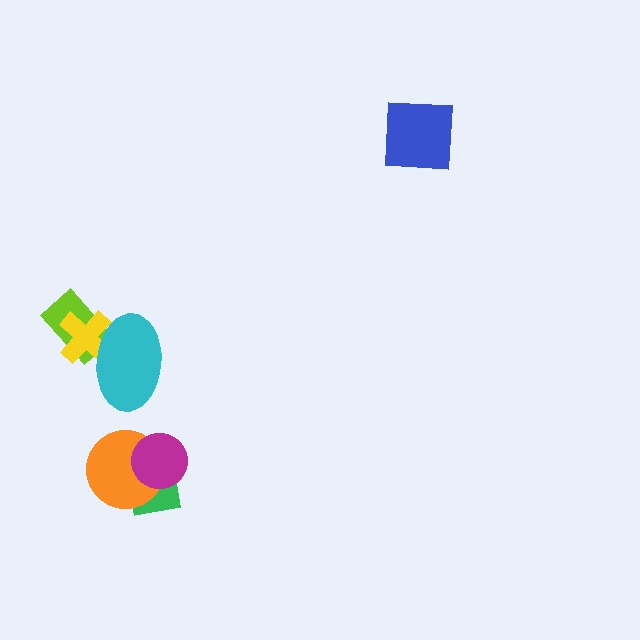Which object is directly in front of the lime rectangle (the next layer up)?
The yellow cross is directly in front of the lime rectangle.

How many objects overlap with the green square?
2 objects overlap with the green square.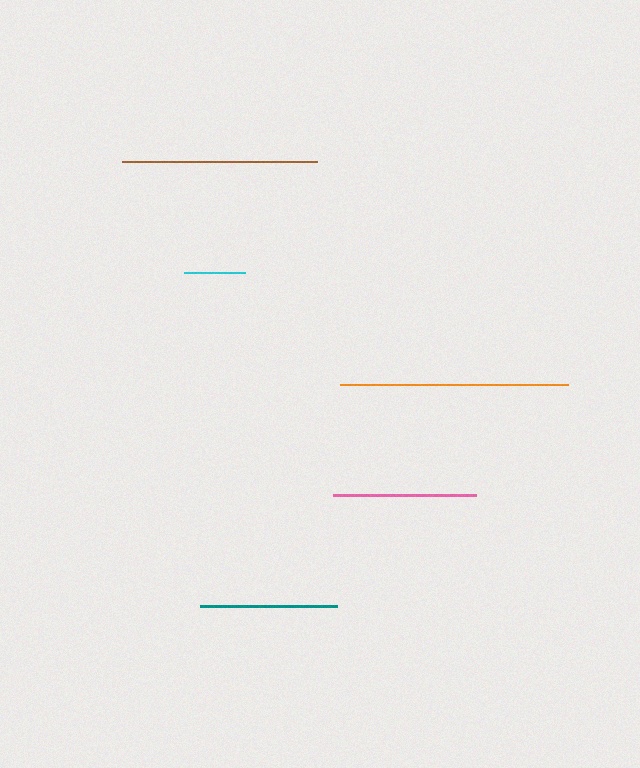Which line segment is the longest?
The orange line is the longest at approximately 228 pixels.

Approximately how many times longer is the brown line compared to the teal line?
The brown line is approximately 1.4 times the length of the teal line.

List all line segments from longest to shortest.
From longest to shortest: orange, brown, pink, teal, cyan.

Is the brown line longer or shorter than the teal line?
The brown line is longer than the teal line.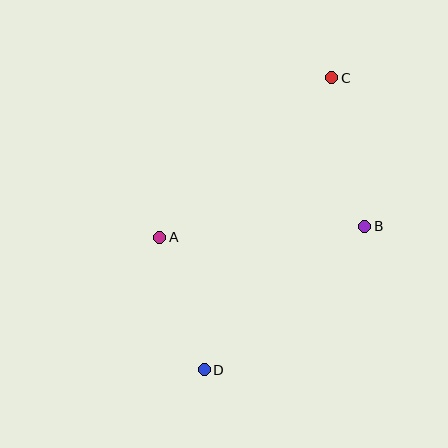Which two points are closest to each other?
Points A and D are closest to each other.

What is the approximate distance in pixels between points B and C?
The distance between B and C is approximately 152 pixels.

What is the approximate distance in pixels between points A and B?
The distance between A and B is approximately 205 pixels.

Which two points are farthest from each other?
Points C and D are farthest from each other.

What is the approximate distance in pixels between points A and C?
The distance between A and C is approximately 234 pixels.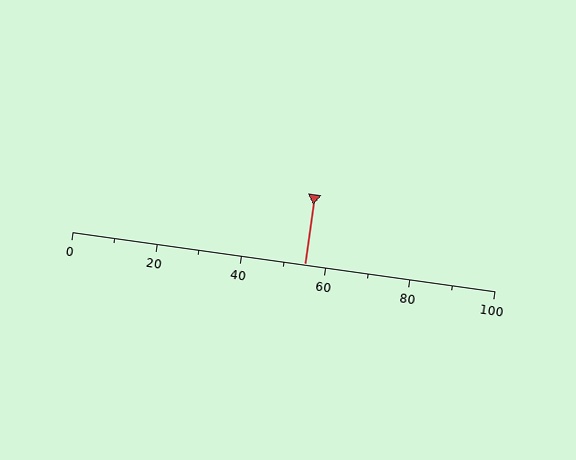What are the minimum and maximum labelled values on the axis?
The axis runs from 0 to 100.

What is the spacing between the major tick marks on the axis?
The major ticks are spaced 20 apart.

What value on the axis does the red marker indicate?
The marker indicates approximately 55.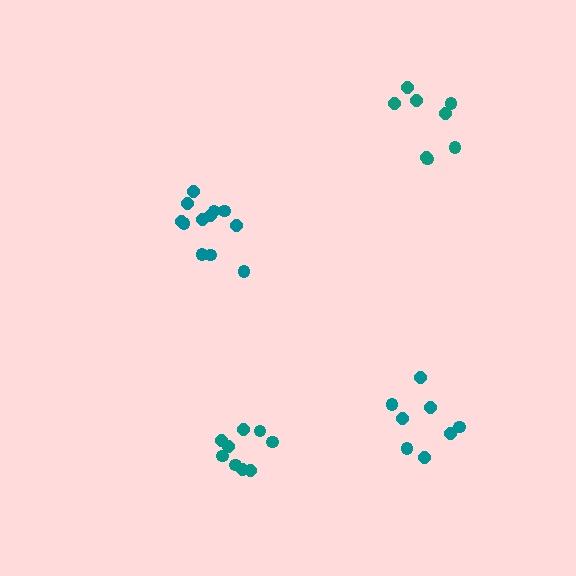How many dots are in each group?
Group 1: 9 dots, Group 2: 8 dots, Group 3: 8 dots, Group 4: 12 dots (37 total).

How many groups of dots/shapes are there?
There are 4 groups.